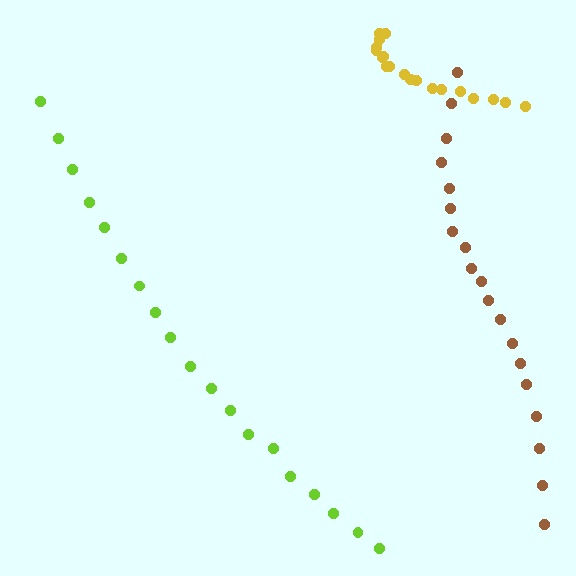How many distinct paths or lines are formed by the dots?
There are 3 distinct paths.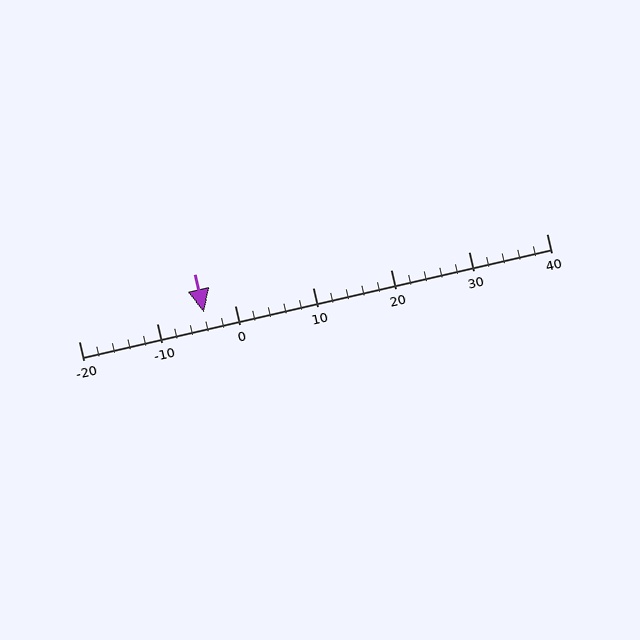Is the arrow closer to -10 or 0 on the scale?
The arrow is closer to 0.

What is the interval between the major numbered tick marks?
The major tick marks are spaced 10 units apart.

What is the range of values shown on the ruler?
The ruler shows values from -20 to 40.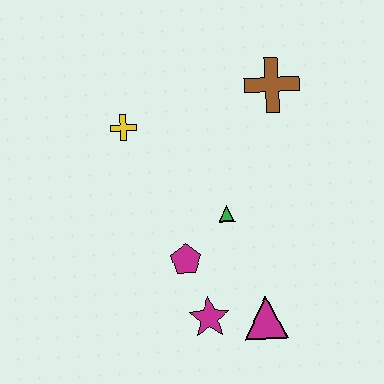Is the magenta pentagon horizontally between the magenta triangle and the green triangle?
No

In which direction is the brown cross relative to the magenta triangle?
The brown cross is above the magenta triangle.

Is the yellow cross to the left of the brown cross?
Yes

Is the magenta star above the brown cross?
No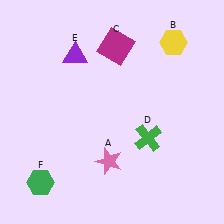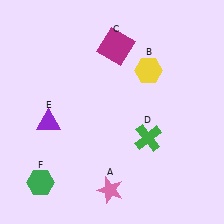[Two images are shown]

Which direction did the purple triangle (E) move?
The purple triangle (E) moved down.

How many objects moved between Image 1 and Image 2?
3 objects moved between the two images.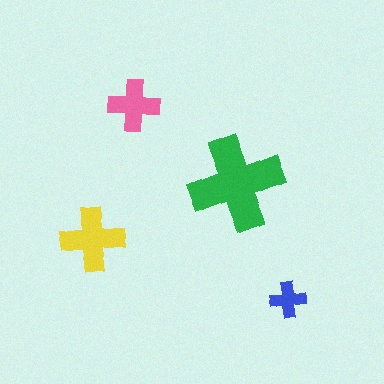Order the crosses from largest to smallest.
the green one, the yellow one, the pink one, the blue one.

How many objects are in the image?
There are 4 objects in the image.